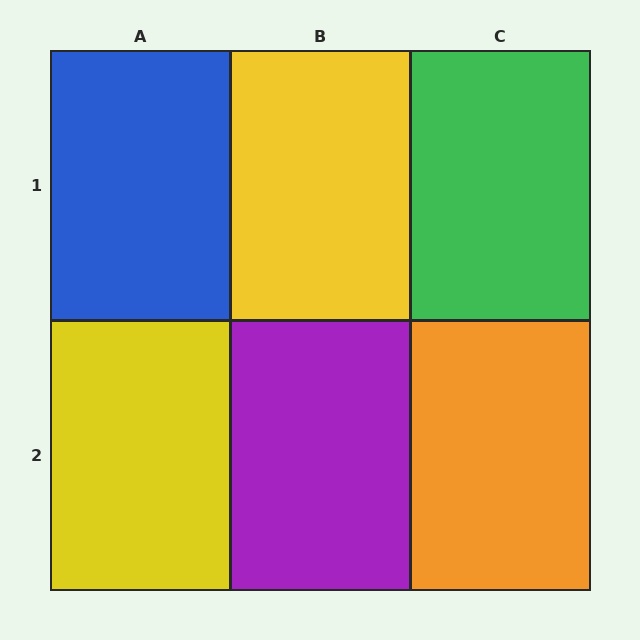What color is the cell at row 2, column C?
Orange.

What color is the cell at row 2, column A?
Yellow.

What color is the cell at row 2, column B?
Purple.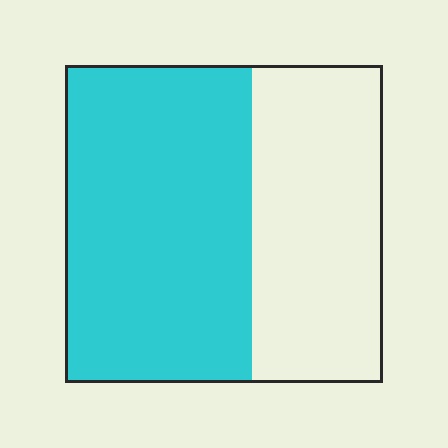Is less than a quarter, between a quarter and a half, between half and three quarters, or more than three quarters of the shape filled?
Between half and three quarters.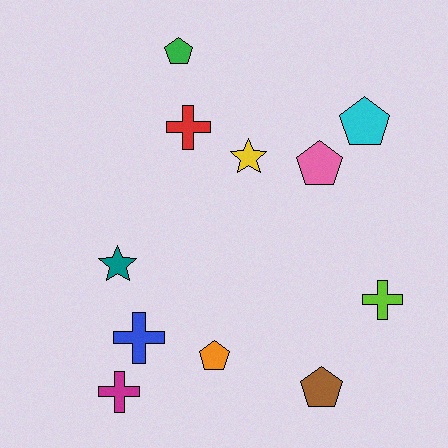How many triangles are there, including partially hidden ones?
There are no triangles.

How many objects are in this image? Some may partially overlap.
There are 11 objects.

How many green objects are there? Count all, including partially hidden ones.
There is 1 green object.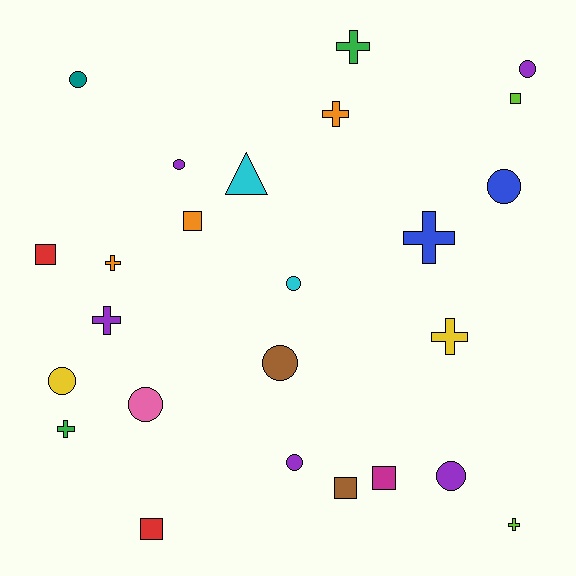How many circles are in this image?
There are 10 circles.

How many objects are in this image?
There are 25 objects.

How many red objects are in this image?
There are 2 red objects.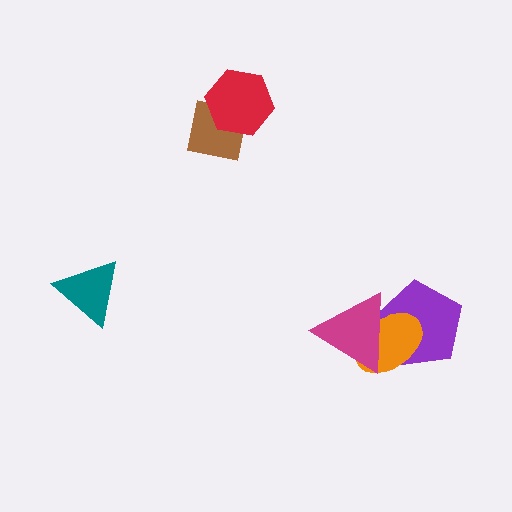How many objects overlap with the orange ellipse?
2 objects overlap with the orange ellipse.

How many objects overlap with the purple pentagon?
2 objects overlap with the purple pentagon.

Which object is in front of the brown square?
The red hexagon is in front of the brown square.